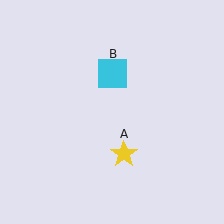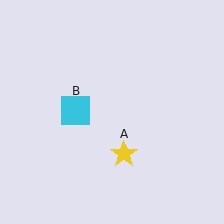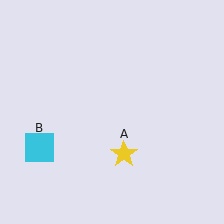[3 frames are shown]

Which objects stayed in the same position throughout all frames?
Yellow star (object A) remained stationary.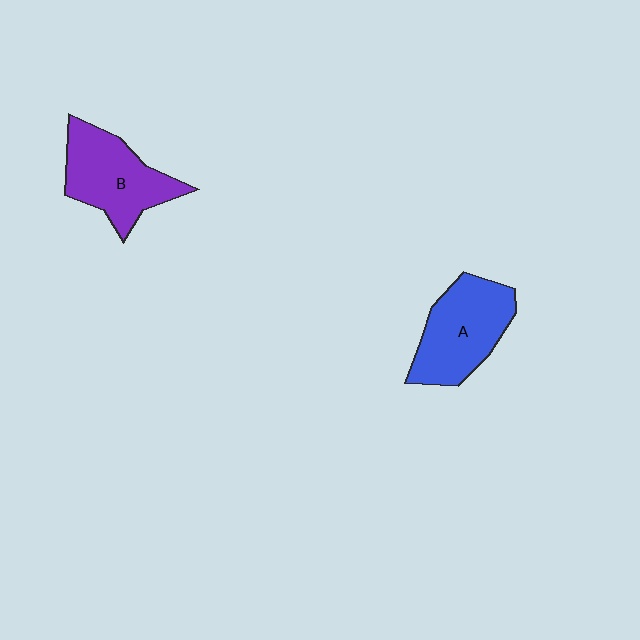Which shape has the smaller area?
Shape B (purple).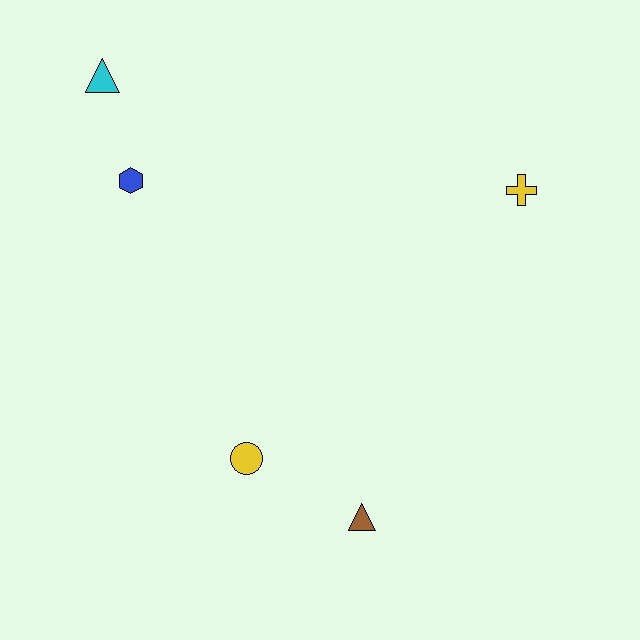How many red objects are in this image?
There are no red objects.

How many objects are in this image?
There are 5 objects.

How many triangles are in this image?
There are 2 triangles.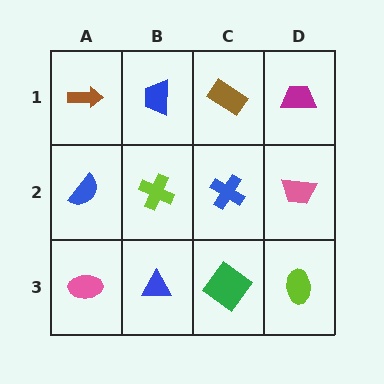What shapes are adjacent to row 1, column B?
A lime cross (row 2, column B), a brown arrow (row 1, column A), a brown rectangle (row 1, column C).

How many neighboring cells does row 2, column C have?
4.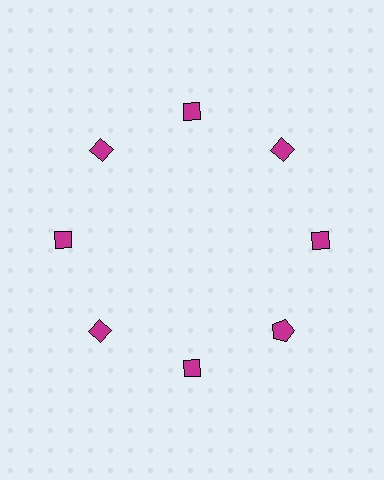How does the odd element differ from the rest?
It has a different shape: pentagon instead of diamond.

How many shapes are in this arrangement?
There are 8 shapes arranged in a ring pattern.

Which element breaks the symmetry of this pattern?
The magenta pentagon at roughly the 4 o'clock position breaks the symmetry. All other shapes are magenta diamonds.